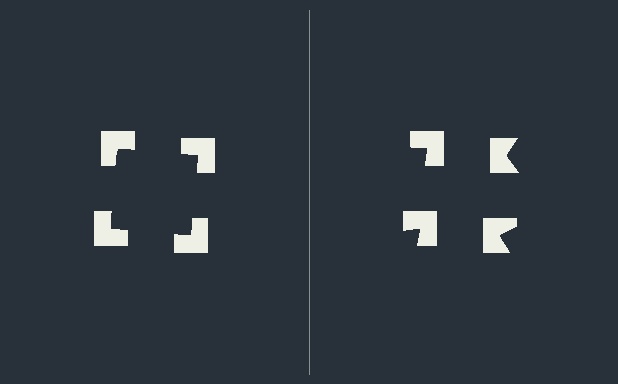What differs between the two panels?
The notched squares are positioned identically on both sides; only the wedge orientations differ. On the left they align to a square; on the right they are misaligned.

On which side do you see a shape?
An illusory square appears on the left side. On the right side the wedge cuts are rotated, so no coherent shape forms.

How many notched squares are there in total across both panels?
8 — 4 on each side.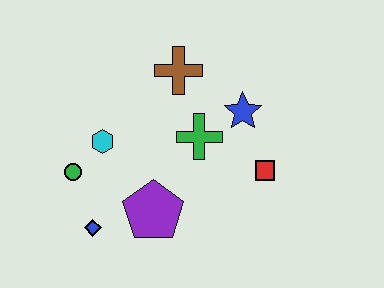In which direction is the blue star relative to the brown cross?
The blue star is to the right of the brown cross.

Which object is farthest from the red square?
The green circle is farthest from the red square.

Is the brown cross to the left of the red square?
Yes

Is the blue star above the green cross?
Yes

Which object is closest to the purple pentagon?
The blue diamond is closest to the purple pentagon.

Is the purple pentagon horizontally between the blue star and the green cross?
No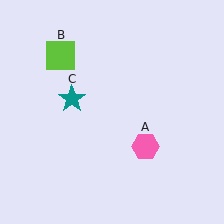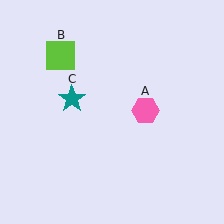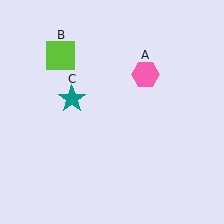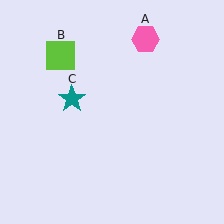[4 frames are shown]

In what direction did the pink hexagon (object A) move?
The pink hexagon (object A) moved up.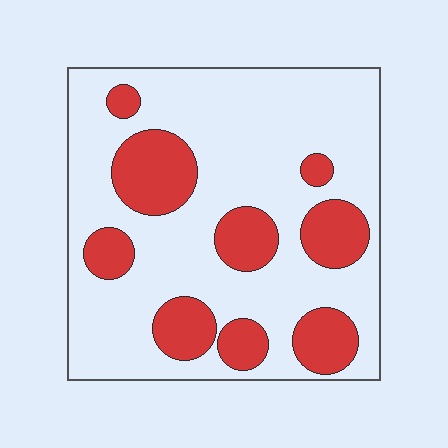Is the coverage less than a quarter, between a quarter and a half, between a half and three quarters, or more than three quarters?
Between a quarter and a half.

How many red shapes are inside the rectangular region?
9.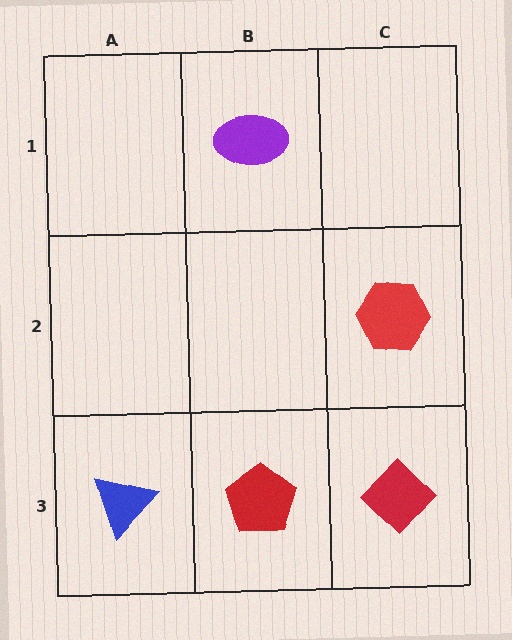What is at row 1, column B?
A purple ellipse.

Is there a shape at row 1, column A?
No, that cell is empty.